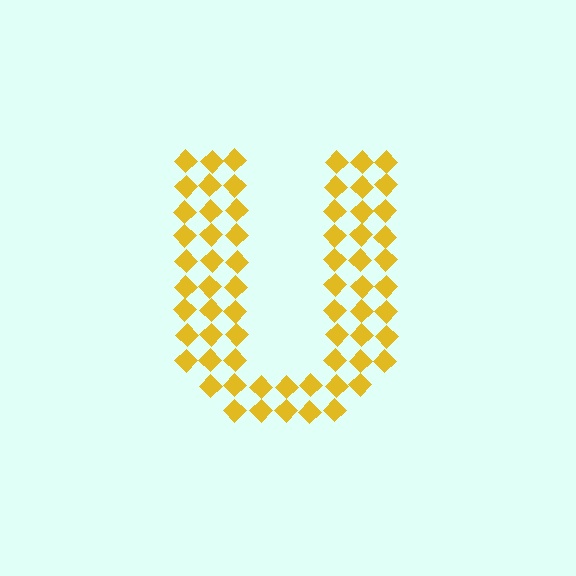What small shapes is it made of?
It is made of small diamonds.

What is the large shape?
The large shape is the letter U.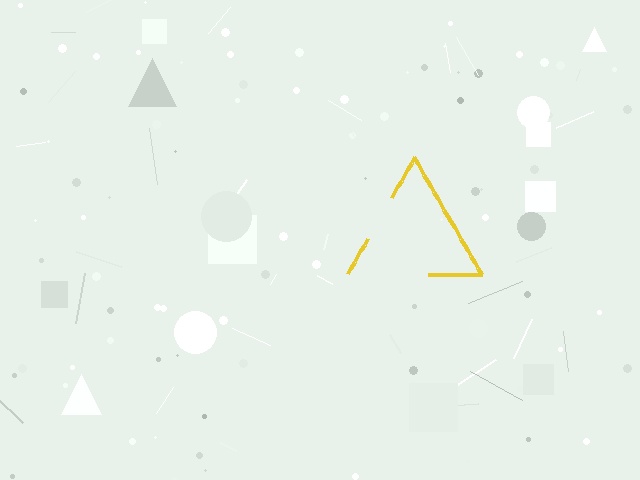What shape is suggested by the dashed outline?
The dashed outline suggests a triangle.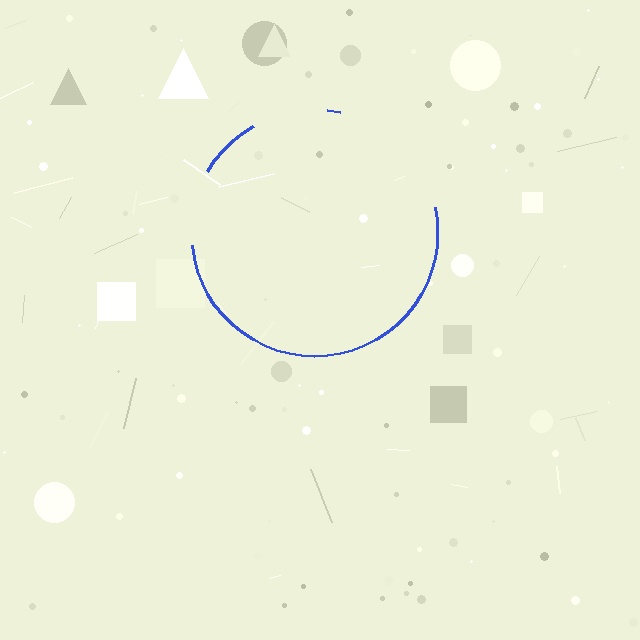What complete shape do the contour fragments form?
The contour fragments form a circle.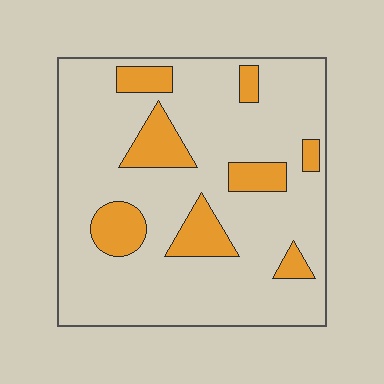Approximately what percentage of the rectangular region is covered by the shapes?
Approximately 20%.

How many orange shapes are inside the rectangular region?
8.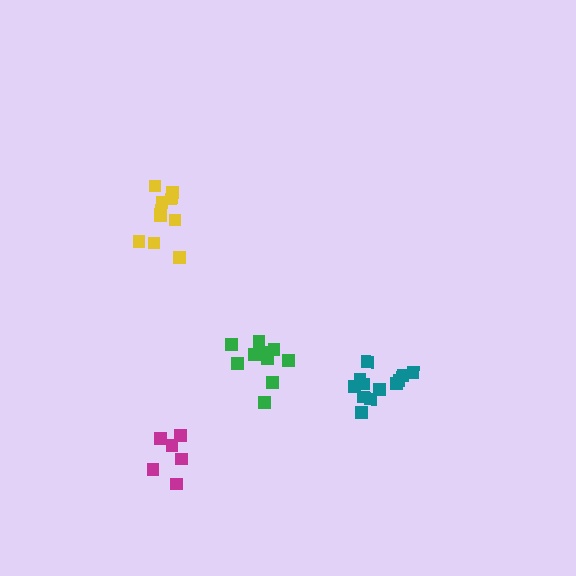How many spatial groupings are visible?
There are 4 spatial groupings.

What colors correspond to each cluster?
The clusters are colored: yellow, teal, magenta, green.